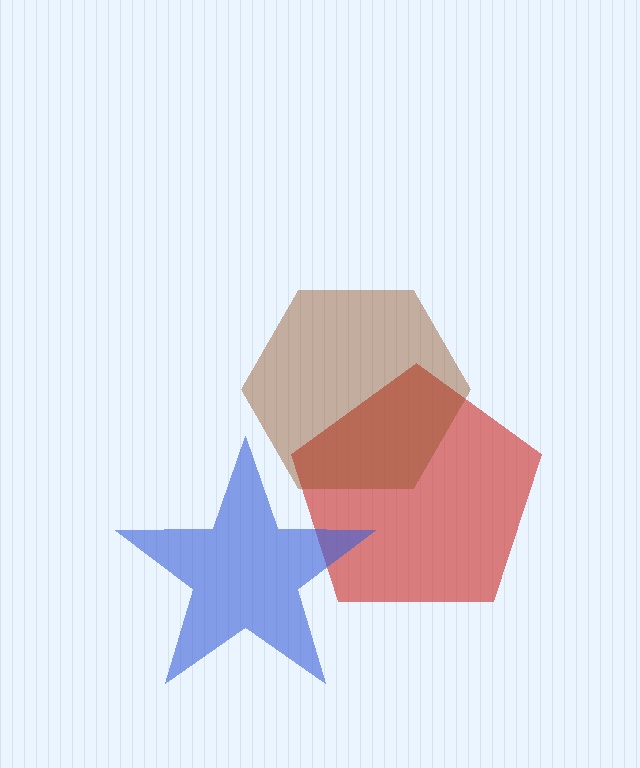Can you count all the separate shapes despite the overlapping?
Yes, there are 3 separate shapes.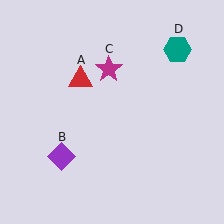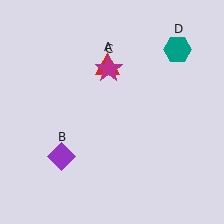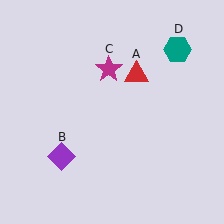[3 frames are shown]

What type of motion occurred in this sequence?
The red triangle (object A) rotated clockwise around the center of the scene.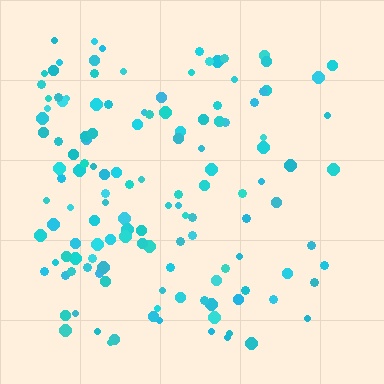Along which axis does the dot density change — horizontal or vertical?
Horizontal.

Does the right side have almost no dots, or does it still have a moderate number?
Still a moderate number, just noticeably fewer than the left.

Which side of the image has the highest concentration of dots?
The left.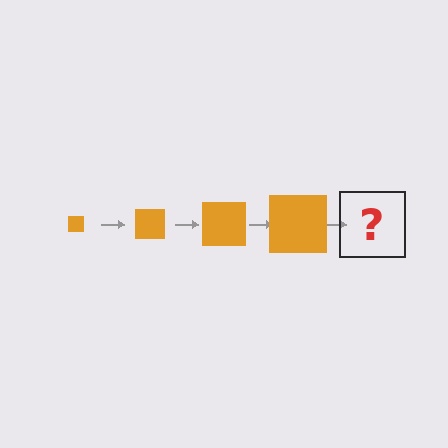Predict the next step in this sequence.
The next step is an orange square, larger than the previous one.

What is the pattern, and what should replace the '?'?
The pattern is that the square gets progressively larger each step. The '?' should be an orange square, larger than the previous one.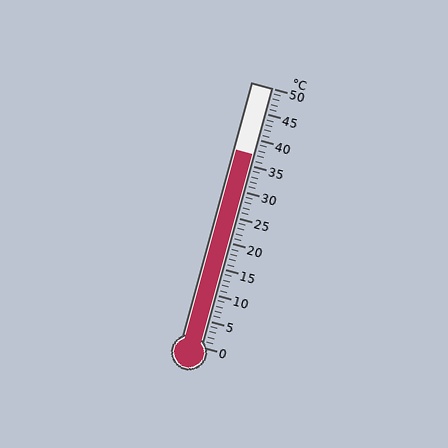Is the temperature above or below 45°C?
The temperature is below 45°C.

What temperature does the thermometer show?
The thermometer shows approximately 37°C.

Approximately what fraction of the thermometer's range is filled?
The thermometer is filled to approximately 75% of its range.